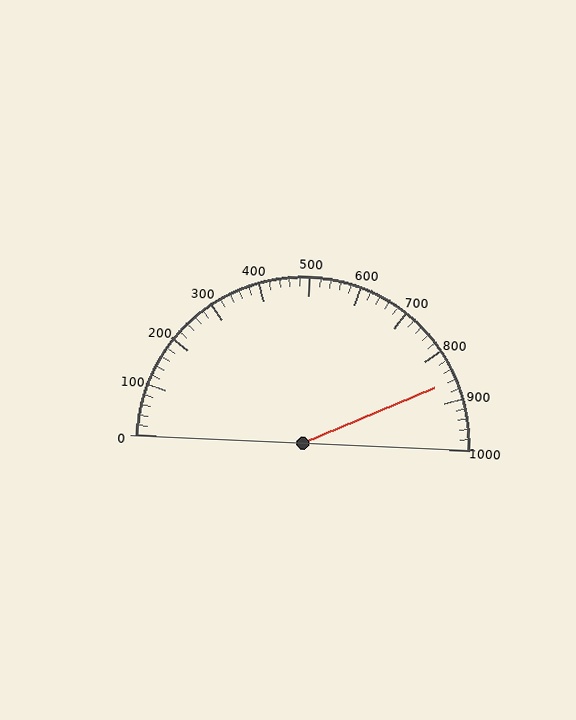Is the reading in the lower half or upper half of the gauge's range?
The reading is in the upper half of the range (0 to 1000).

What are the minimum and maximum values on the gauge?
The gauge ranges from 0 to 1000.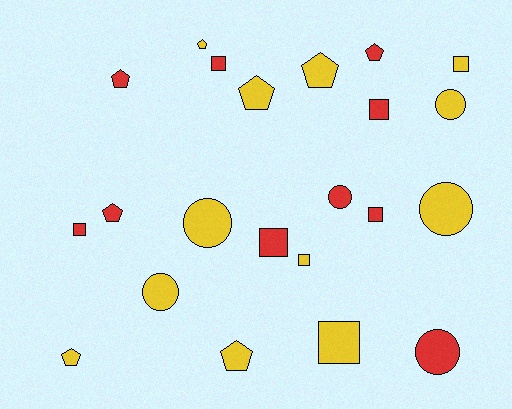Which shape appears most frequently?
Pentagon, with 8 objects.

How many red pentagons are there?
There are 3 red pentagons.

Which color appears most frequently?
Yellow, with 12 objects.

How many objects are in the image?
There are 22 objects.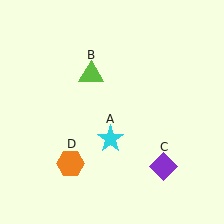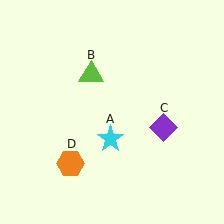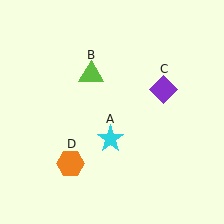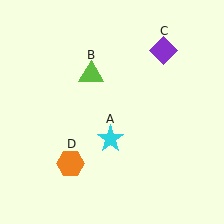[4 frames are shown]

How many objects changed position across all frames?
1 object changed position: purple diamond (object C).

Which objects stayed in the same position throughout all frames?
Cyan star (object A) and lime triangle (object B) and orange hexagon (object D) remained stationary.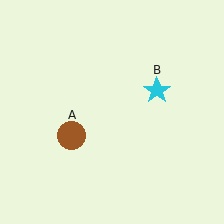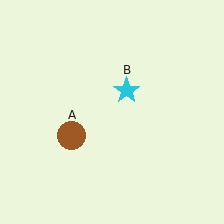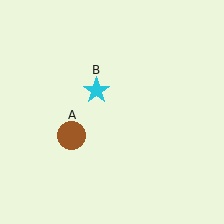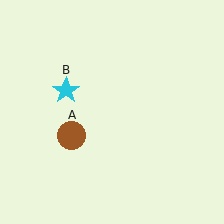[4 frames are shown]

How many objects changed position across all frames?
1 object changed position: cyan star (object B).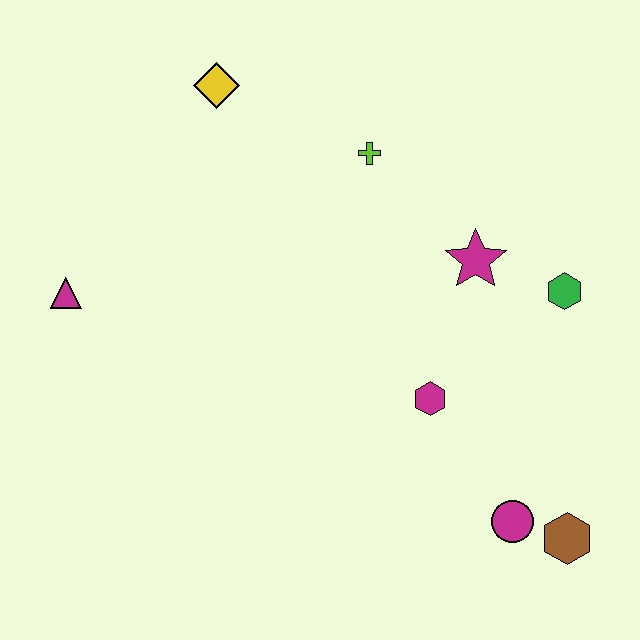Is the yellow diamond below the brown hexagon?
No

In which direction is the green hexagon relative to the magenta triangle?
The green hexagon is to the right of the magenta triangle.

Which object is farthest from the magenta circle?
The yellow diamond is farthest from the magenta circle.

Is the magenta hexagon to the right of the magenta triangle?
Yes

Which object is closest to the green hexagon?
The magenta star is closest to the green hexagon.